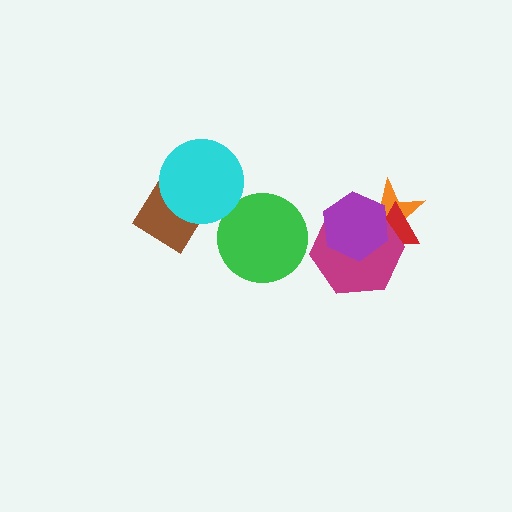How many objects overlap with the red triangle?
3 objects overlap with the red triangle.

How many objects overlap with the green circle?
0 objects overlap with the green circle.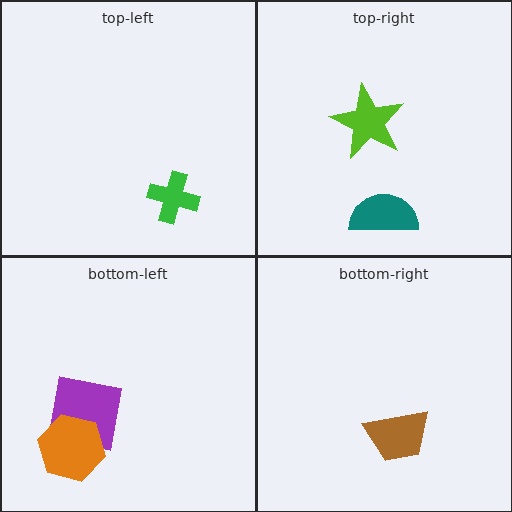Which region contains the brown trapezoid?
The bottom-right region.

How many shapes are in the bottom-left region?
2.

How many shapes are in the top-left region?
1.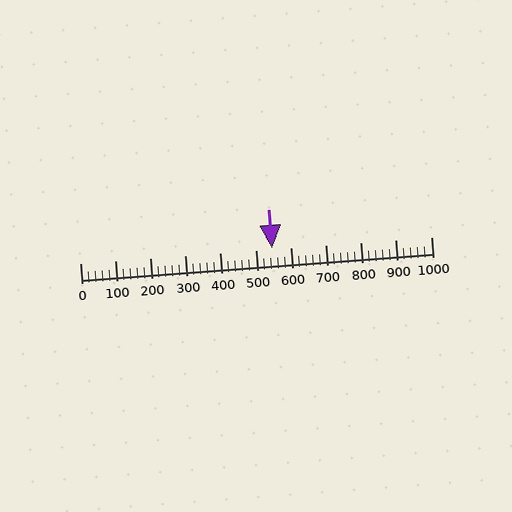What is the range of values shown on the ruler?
The ruler shows values from 0 to 1000.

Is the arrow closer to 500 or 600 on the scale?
The arrow is closer to 500.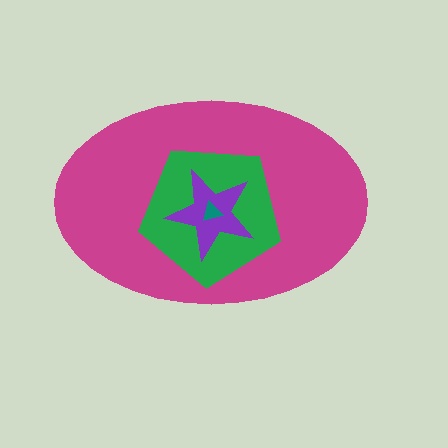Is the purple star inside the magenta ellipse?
Yes.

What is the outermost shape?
The magenta ellipse.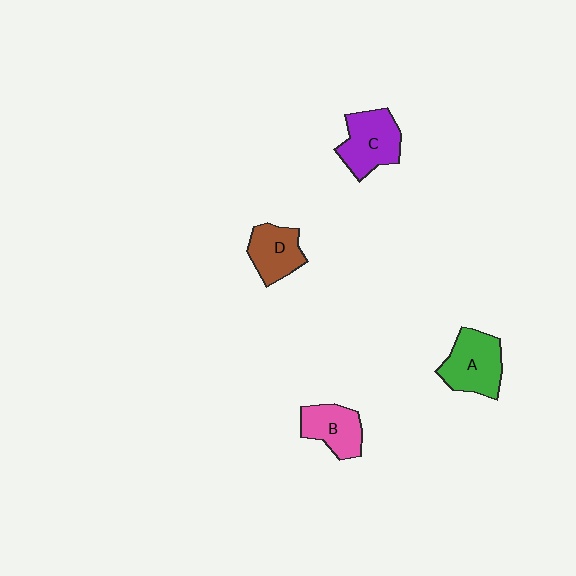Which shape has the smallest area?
Shape D (brown).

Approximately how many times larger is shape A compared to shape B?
Approximately 1.3 times.